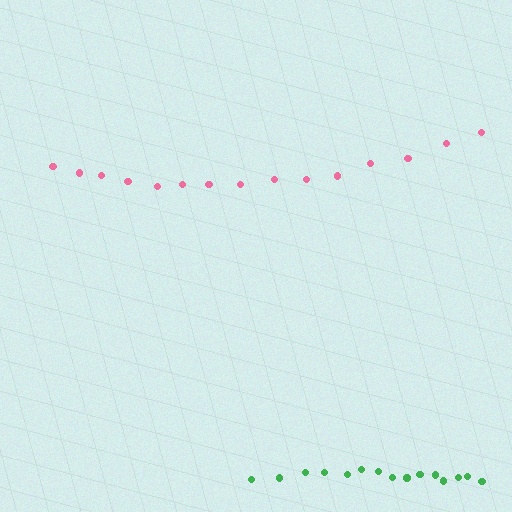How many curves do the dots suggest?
There are 2 distinct paths.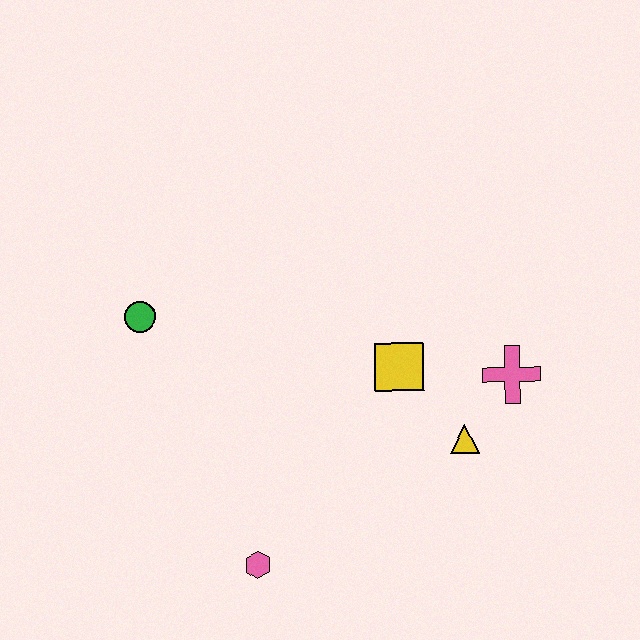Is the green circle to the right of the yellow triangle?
No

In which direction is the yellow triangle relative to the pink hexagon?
The yellow triangle is to the right of the pink hexagon.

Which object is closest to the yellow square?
The yellow triangle is closest to the yellow square.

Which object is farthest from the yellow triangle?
The green circle is farthest from the yellow triangle.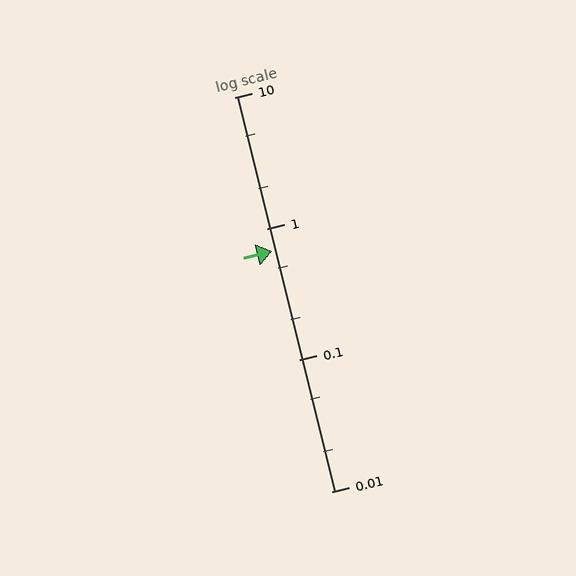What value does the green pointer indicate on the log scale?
The pointer indicates approximately 0.67.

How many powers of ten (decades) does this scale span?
The scale spans 3 decades, from 0.01 to 10.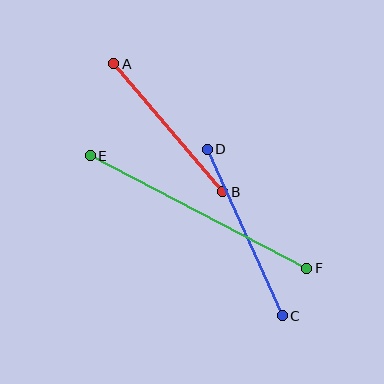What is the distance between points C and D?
The distance is approximately 182 pixels.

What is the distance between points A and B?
The distance is approximately 168 pixels.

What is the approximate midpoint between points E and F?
The midpoint is at approximately (199, 212) pixels.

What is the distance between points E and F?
The distance is approximately 244 pixels.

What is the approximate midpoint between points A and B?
The midpoint is at approximately (168, 128) pixels.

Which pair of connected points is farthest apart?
Points E and F are farthest apart.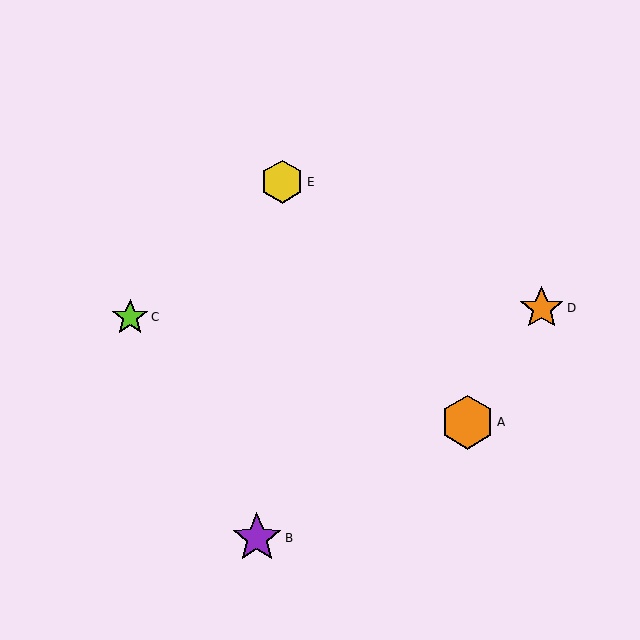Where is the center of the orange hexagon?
The center of the orange hexagon is at (468, 422).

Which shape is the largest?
The orange hexagon (labeled A) is the largest.